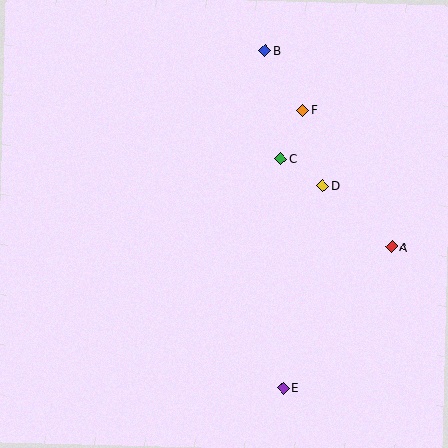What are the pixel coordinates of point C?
Point C is at (280, 159).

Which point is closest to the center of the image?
Point C at (280, 159) is closest to the center.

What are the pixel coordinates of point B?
Point B is at (265, 51).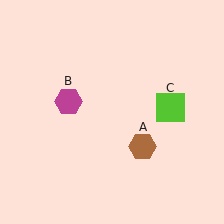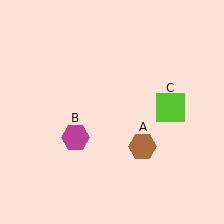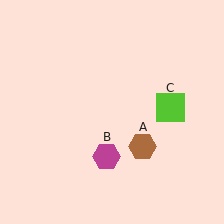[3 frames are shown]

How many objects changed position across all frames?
1 object changed position: magenta hexagon (object B).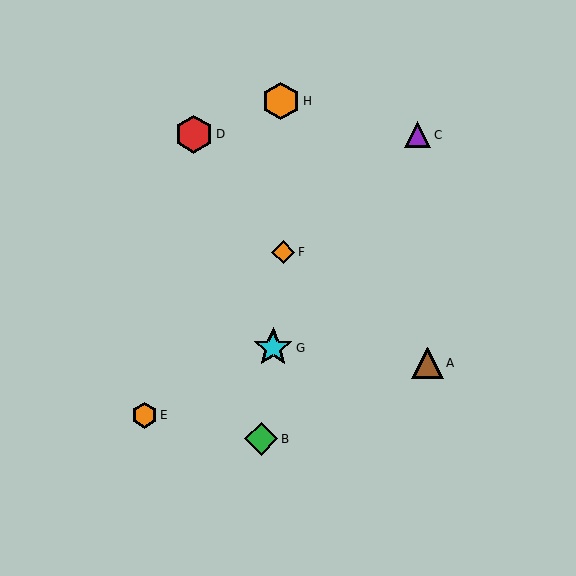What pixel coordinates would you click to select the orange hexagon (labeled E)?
Click at (145, 415) to select the orange hexagon E.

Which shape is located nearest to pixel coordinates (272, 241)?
The orange diamond (labeled F) at (283, 252) is nearest to that location.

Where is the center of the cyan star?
The center of the cyan star is at (273, 348).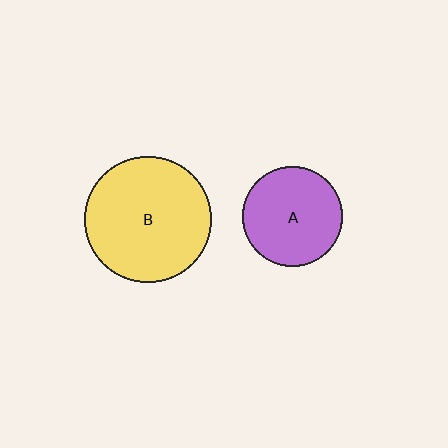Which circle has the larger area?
Circle B (yellow).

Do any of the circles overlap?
No, none of the circles overlap.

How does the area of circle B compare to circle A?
Approximately 1.6 times.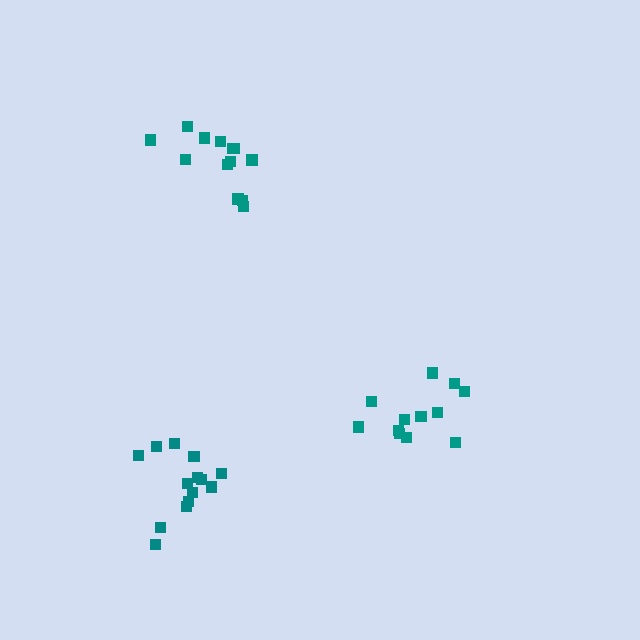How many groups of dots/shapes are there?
There are 3 groups.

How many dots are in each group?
Group 1: 14 dots, Group 2: 12 dots, Group 3: 13 dots (39 total).